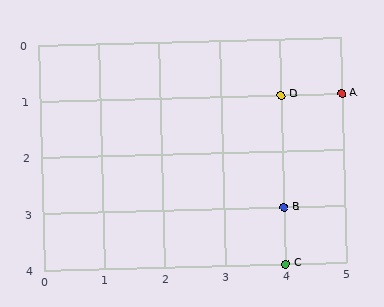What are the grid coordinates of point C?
Point C is at grid coordinates (4, 4).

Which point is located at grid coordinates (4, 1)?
Point D is at (4, 1).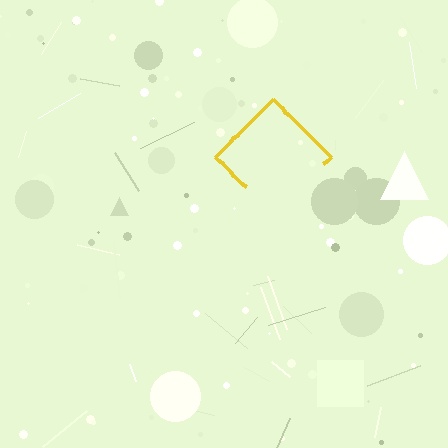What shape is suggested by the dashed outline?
The dashed outline suggests a diamond.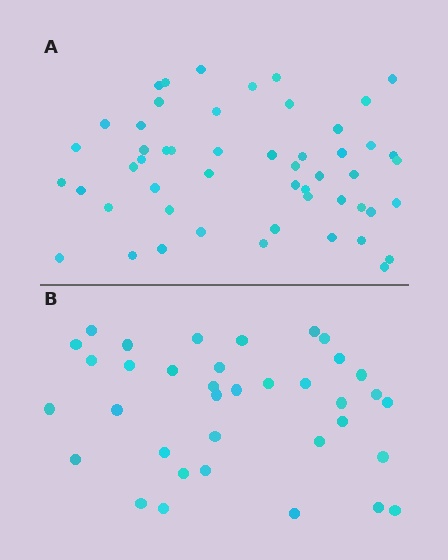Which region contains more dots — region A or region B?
Region A (the top region) has more dots.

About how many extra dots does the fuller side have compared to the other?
Region A has approximately 15 more dots than region B.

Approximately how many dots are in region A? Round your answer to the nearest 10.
About 50 dots. (The exact count is 52, which rounds to 50.)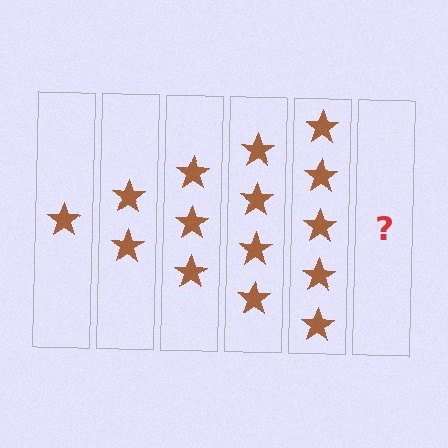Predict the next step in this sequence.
The next step is 6 stars.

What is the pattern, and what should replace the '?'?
The pattern is that each step adds one more star. The '?' should be 6 stars.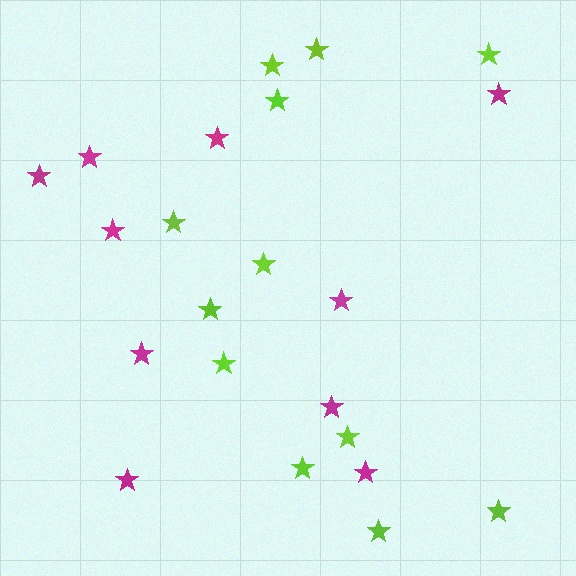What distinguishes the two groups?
There are 2 groups: one group of magenta stars (10) and one group of lime stars (12).